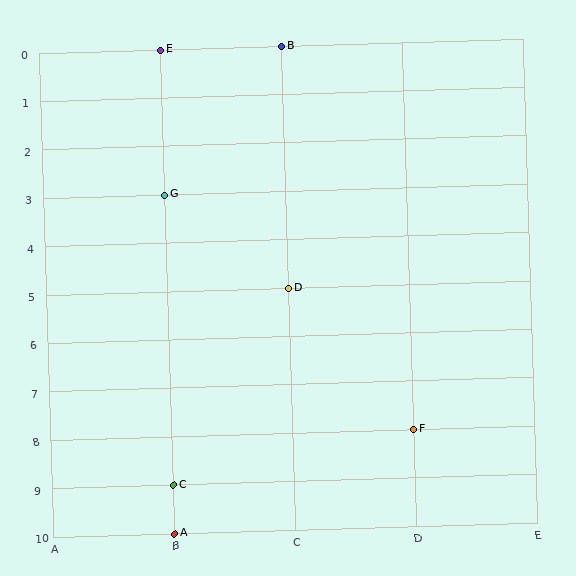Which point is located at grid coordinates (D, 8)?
Point F is at (D, 8).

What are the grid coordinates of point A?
Point A is at grid coordinates (B, 10).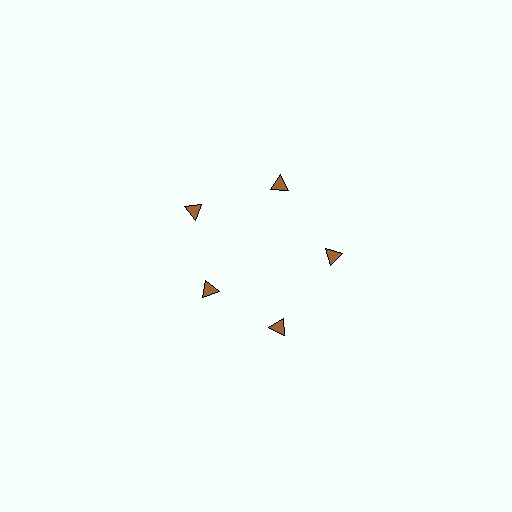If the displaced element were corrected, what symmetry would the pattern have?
It would have 5-fold rotational symmetry — the pattern would map onto itself every 72 degrees.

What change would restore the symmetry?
The symmetry would be restored by moving it outward, back onto the ring so that all 5 triangles sit at equal angles and equal distance from the center.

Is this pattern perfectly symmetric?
No. The 5 brown triangles are arranged in a ring, but one element near the 8 o'clock position is pulled inward toward the center, breaking the 5-fold rotational symmetry.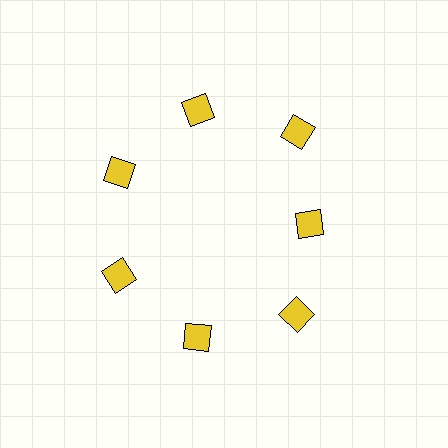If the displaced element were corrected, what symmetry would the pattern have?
It would have 7-fold rotational symmetry — the pattern would map onto itself every 51 degrees.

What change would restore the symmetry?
The symmetry would be restored by moving it outward, back onto the ring so that all 7 squares sit at equal angles and equal distance from the center.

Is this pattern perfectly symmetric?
No. The 7 yellow squares are arranged in a ring, but one element near the 3 o'clock position is pulled inward toward the center, breaking the 7-fold rotational symmetry.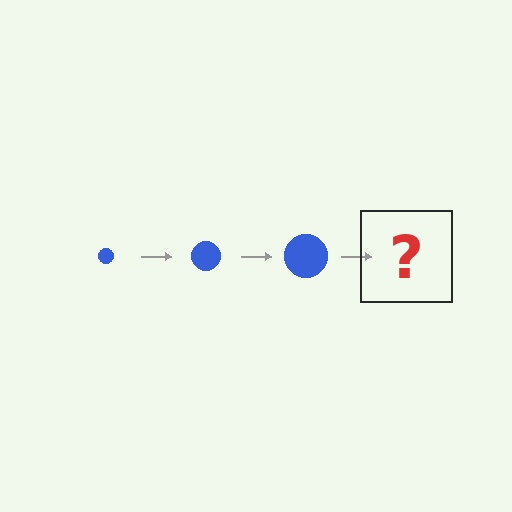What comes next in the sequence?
The next element should be a blue circle, larger than the previous one.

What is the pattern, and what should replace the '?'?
The pattern is that the circle gets progressively larger each step. The '?' should be a blue circle, larger than the previous one.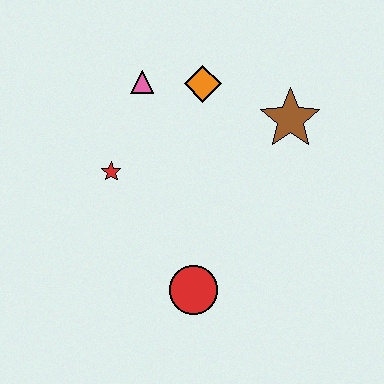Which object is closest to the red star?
The pink triangle is closest to the red star.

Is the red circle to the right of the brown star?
No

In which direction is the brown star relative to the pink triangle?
The brown star is to the right of the pink triangle.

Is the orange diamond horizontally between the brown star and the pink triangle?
Yes